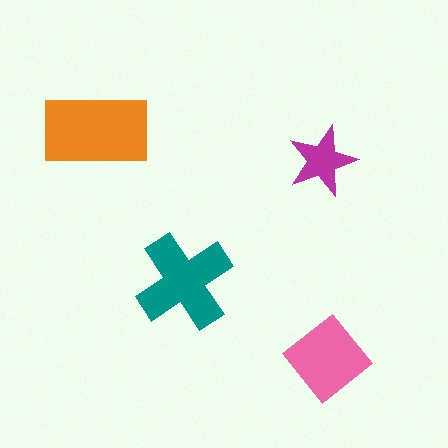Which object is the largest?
The orange rectangle.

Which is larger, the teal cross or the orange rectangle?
The orange rectangle.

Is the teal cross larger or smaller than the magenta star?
Larger.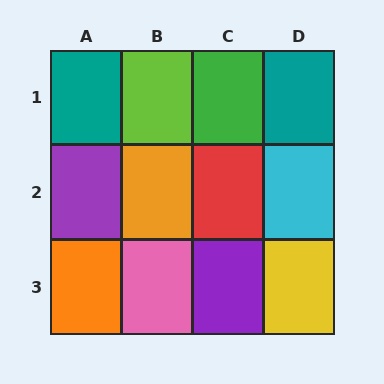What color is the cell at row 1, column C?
Green.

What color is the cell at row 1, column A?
Teal.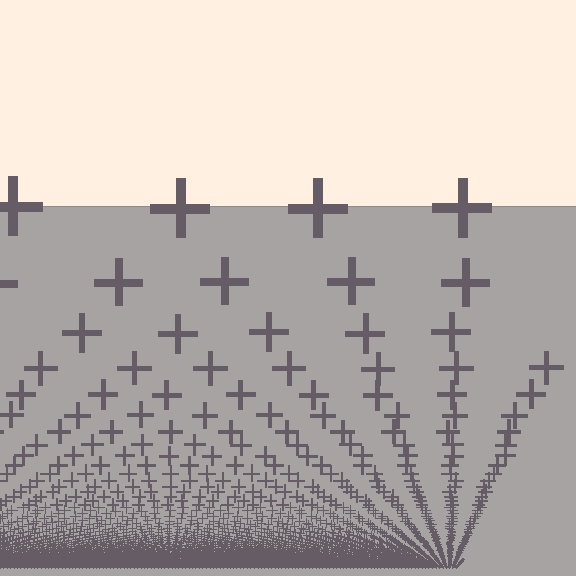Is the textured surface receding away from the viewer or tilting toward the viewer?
The surface appears to tilt toward the viewer. Texture elements get larger and sparser toward the top.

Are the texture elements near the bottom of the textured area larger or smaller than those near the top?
Smaller. The gradient is inverted — elements near the bottom are smaller and denser.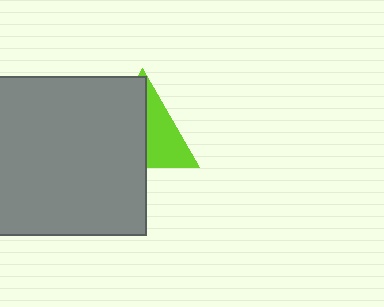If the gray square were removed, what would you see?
You would see the complete lime triangle.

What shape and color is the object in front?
The object in front is a gray square.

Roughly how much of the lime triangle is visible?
A small part of it is visible (roughly 42%).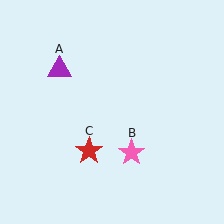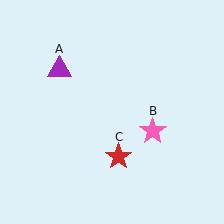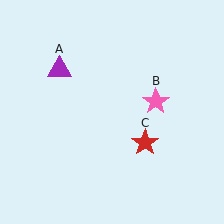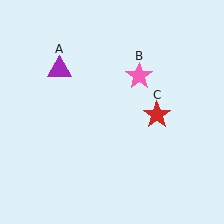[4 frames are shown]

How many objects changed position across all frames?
2 objects changed position: pink star (object B), red star (object C).